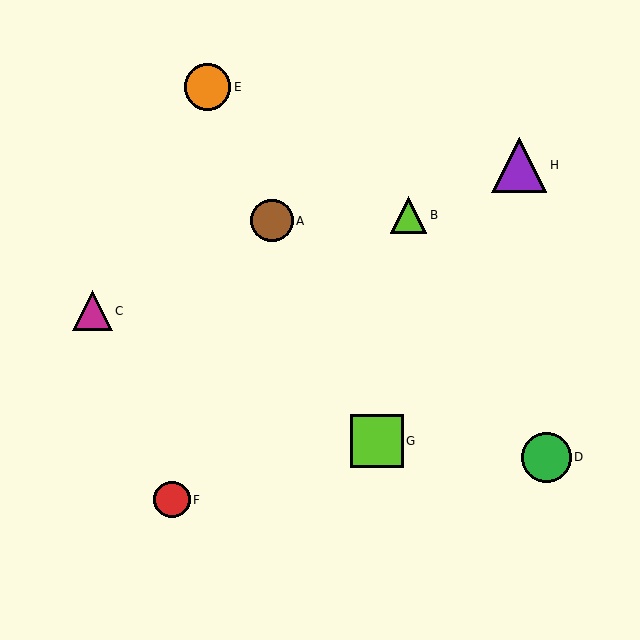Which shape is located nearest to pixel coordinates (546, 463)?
The green circle (labeled D) at (546, 457) is nearest to that location.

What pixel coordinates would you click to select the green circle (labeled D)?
Click at (546, 457) to select the green circle D.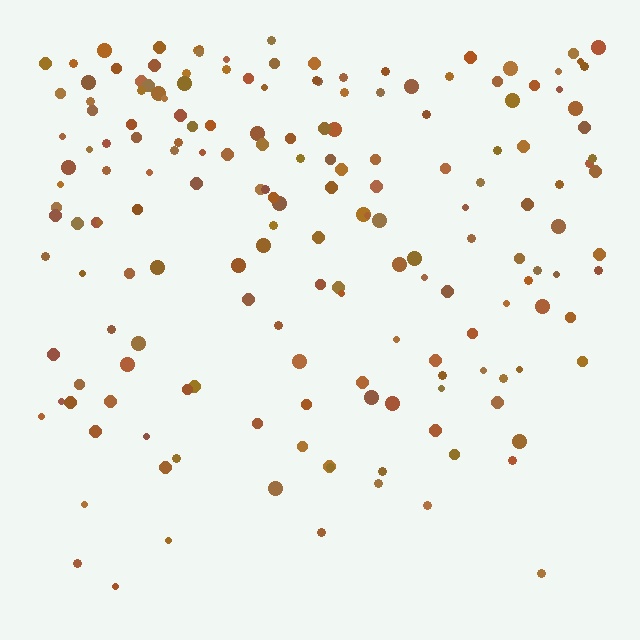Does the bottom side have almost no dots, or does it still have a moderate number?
Still a moderate number, just noticeably fewer than the top.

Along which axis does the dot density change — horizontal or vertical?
Vertical.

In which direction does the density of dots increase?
From bottom to top, with the top side densest.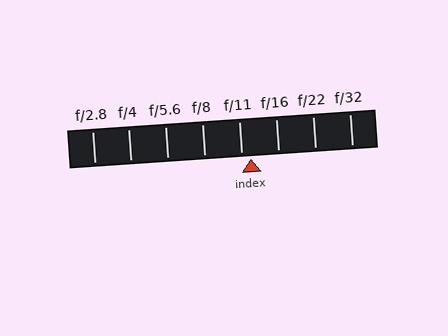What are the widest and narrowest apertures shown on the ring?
The widest aperture shown is f/2.8 and the narrowest is f/32.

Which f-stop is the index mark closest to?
The index mark is closest to f/11.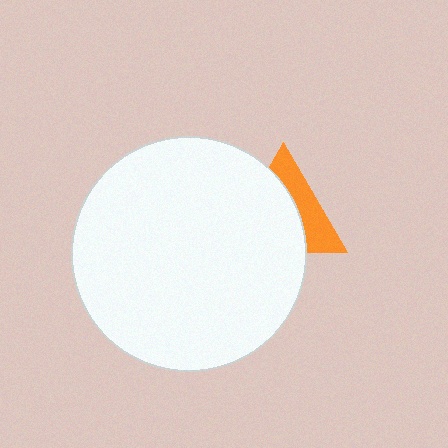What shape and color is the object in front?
The object in front is a white circle.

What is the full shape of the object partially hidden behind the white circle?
The partially hidden object is an orange triangle.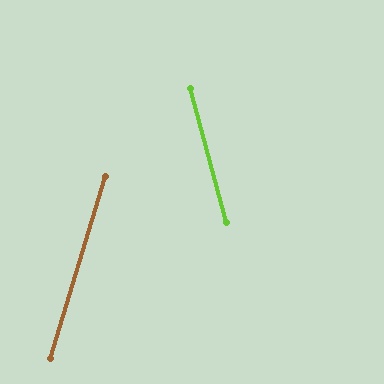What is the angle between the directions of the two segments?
Approximately 32 degrees.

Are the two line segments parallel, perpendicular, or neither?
Neither parallel nor perpendicular — they differ by about 32°.